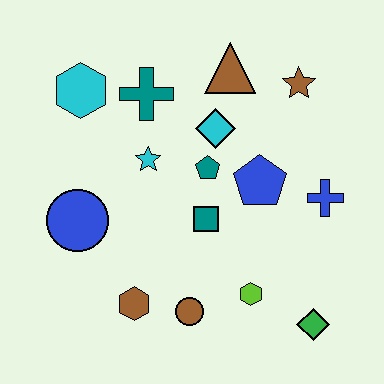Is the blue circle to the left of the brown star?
Yes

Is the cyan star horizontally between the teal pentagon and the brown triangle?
No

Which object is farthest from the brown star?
The brown hexagon is farthest from the brown star.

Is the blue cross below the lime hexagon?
No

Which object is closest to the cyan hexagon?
The teal cross is closest to the cyan hexagon.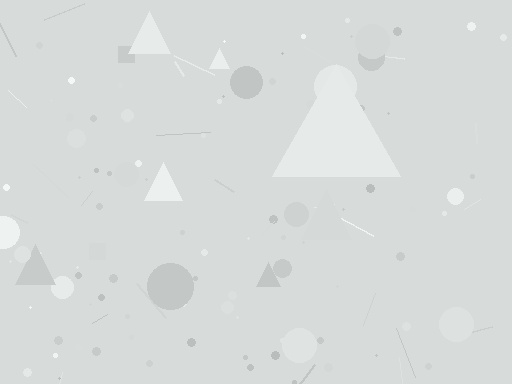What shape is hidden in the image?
A triangle is hidden in the image.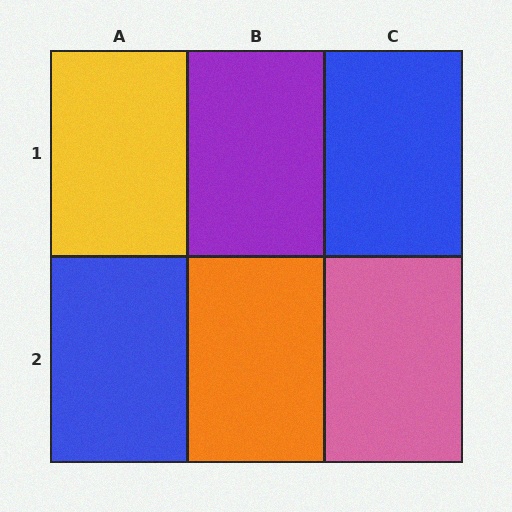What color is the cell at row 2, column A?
Blue.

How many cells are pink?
1 cell is pink.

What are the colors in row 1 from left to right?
Yellow, purple, blue.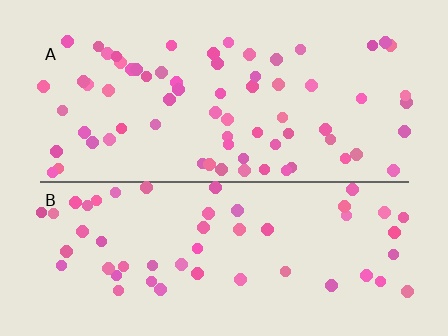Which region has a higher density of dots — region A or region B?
A (the top).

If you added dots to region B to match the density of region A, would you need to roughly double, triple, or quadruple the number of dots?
Approximately double.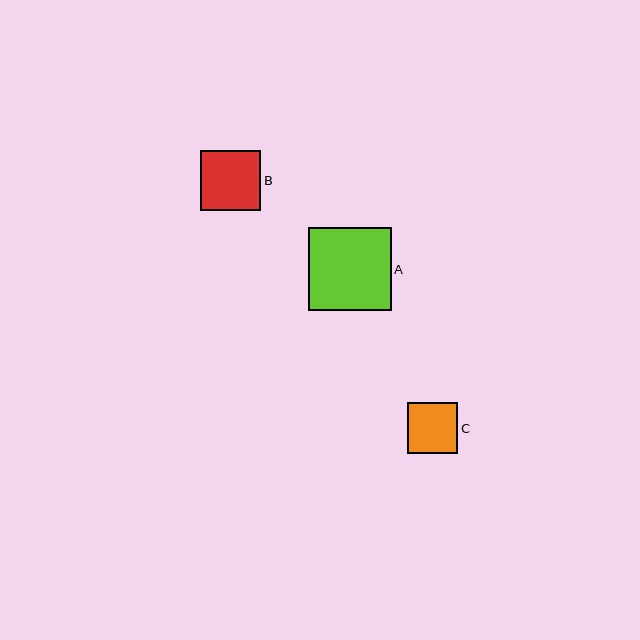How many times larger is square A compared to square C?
Square A is approximately 1.6 times the size of square C.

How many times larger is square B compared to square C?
Square B is approximately 1.2 times the size of square C.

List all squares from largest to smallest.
From largest to smallest: A, B, C.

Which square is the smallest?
Square C is the smallest with a size of approximately 51 pixels.